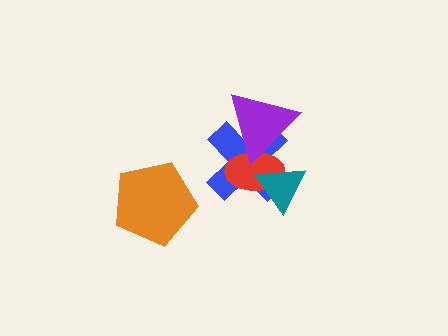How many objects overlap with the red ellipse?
3 objects overlap with the red ellipse.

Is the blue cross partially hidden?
Yes, it is partially covered by another shape.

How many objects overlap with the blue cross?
3 objects overlap with the blue cross.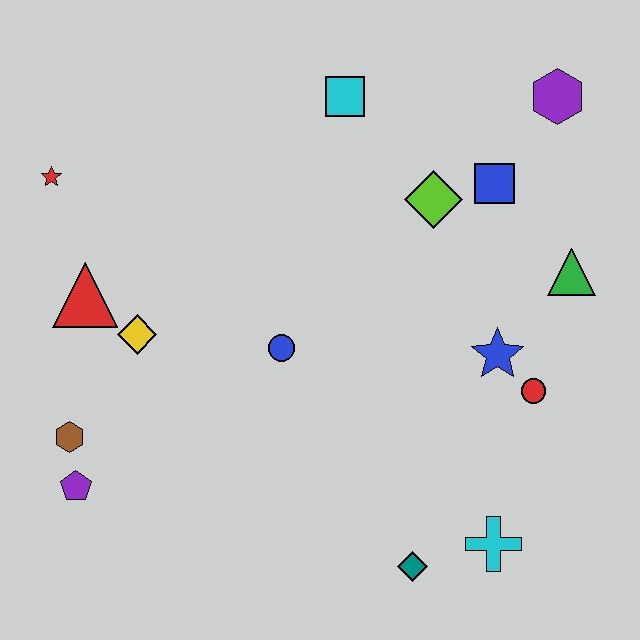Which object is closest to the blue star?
The red circle is closest to the blue star.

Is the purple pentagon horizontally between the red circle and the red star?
Yes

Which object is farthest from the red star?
The cyan cross is farthest from the red star.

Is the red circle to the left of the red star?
No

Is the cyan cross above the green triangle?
No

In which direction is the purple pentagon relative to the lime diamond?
The purple pentagon is to the left of the lime diamond.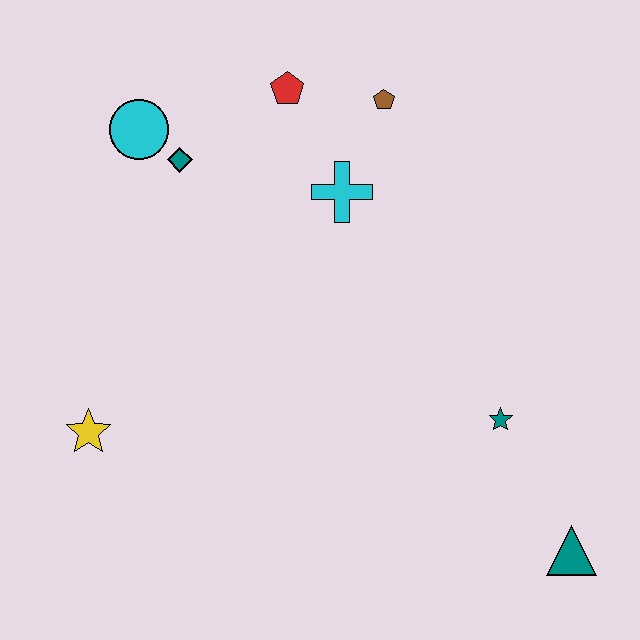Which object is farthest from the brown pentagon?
The teal triangle is farthest from the brown pentagon.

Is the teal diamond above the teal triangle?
Yes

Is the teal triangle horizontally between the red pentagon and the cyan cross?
No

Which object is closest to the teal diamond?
The cyan circle is closest to the teal diamond.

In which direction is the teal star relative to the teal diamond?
The teal star is to the right of the teal diamond.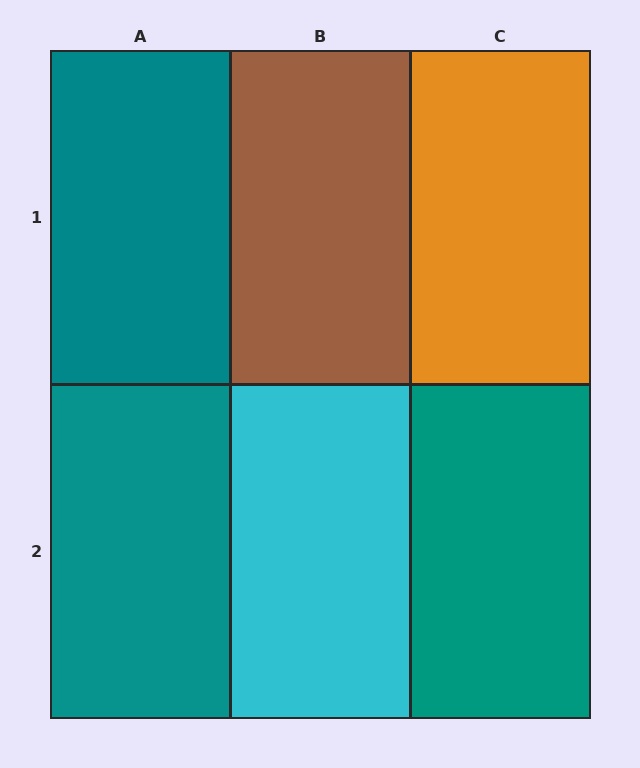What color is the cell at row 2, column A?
Teal.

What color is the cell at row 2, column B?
Cyan.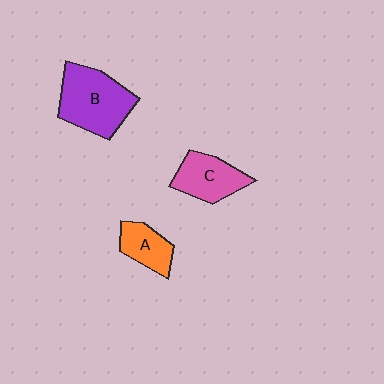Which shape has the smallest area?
Shape A (orange).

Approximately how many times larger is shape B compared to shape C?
Approximately 1.5 times.